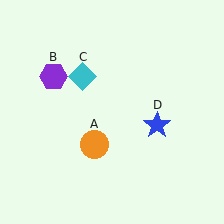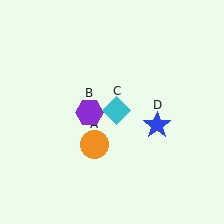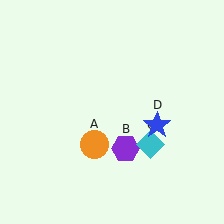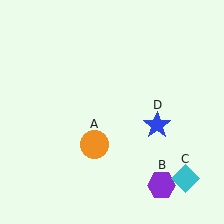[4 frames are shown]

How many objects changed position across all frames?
2 objects changed position: purple hexagon (object B), cyan diamond (object C).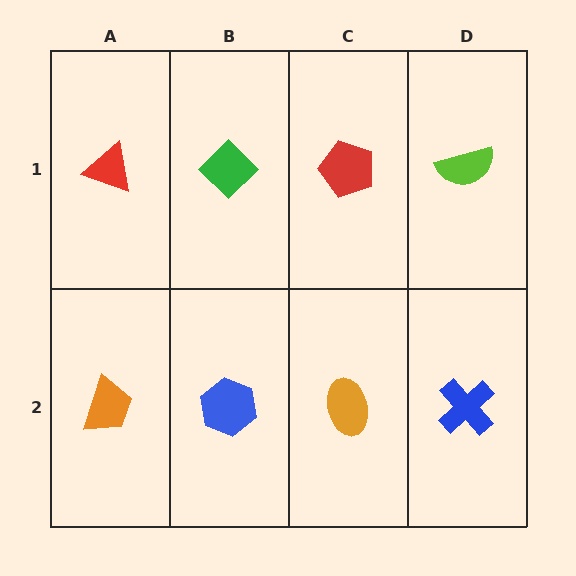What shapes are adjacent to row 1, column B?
A blue hexagon (row 2, column B), a red triangle (row 1, column A), a red pentagon (row 1, column C).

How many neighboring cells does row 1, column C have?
3.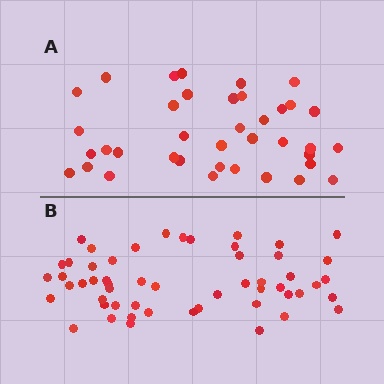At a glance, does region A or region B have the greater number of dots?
Region B (the bottom region) has more dots.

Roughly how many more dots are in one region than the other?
Region B has approximately 15 more dots than region A.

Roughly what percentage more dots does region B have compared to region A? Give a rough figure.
About 40% more.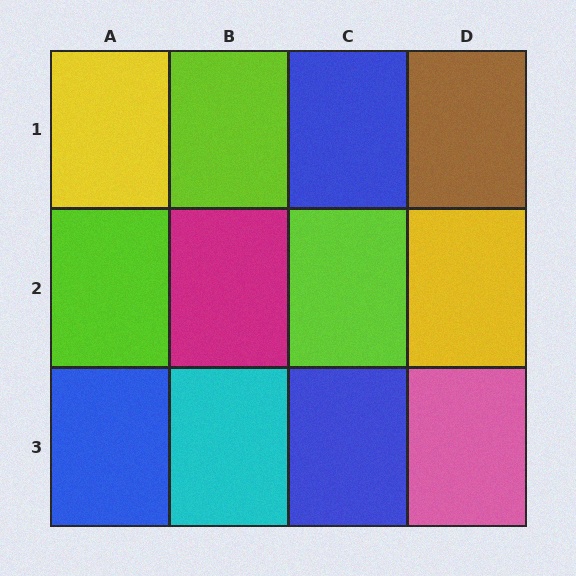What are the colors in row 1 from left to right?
Yellow, lime, blue, brown.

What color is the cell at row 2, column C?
Lime.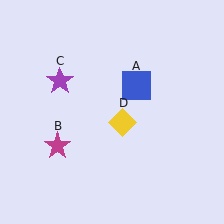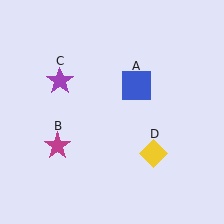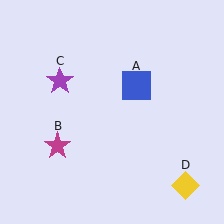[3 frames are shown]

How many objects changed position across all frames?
1 object changed position: yellow diamond (object D).